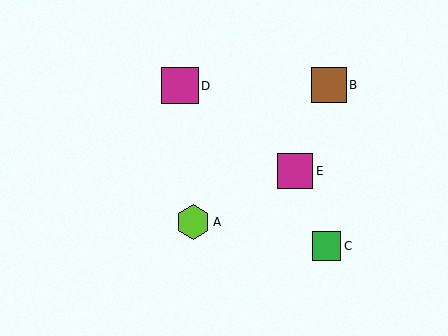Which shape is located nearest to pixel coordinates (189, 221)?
The lime hexagon (labeled A) at (193, 222) is nearest to that location.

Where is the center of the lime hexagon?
The center of the lime hexagon is at (193, 222).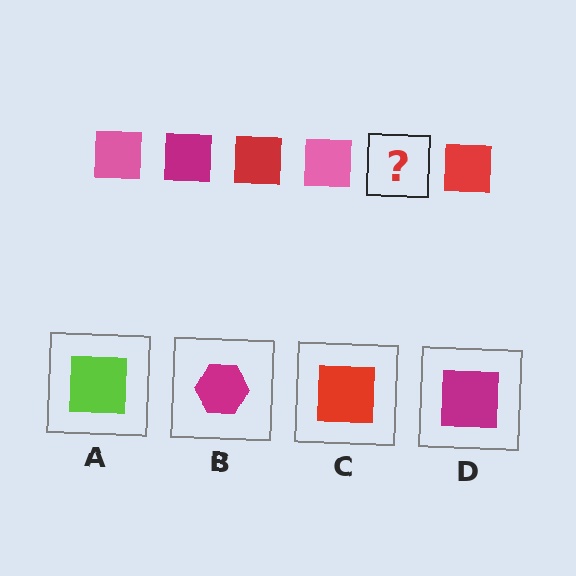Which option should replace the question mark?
Option D.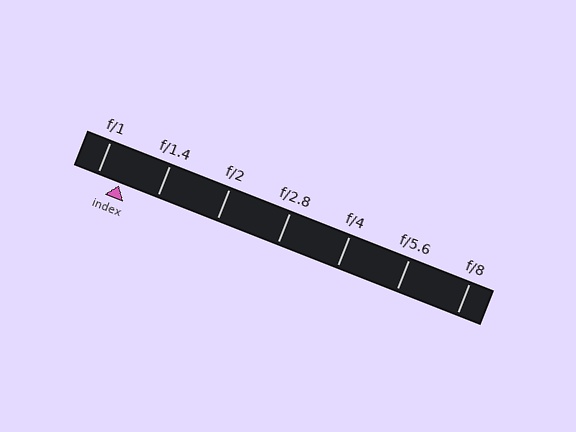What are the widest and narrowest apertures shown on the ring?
The widest aperture shown is f/1 and the narrowest is f/8.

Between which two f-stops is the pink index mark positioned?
The index mark is between f/1 and f/1.4.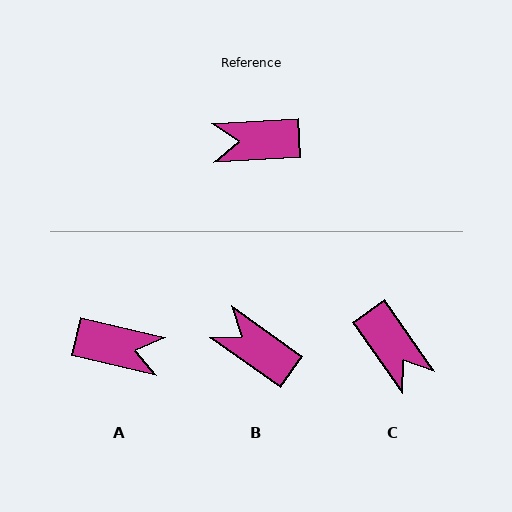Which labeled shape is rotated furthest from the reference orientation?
A, about 163 degrees away.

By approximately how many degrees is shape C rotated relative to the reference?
Approximately 121 degrees counter-clockwise.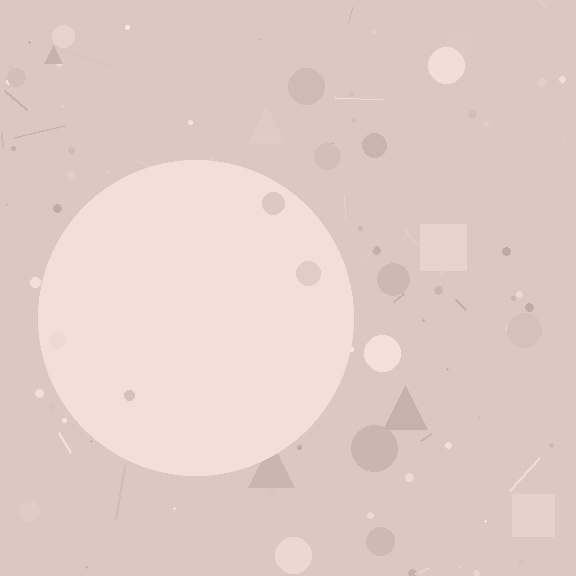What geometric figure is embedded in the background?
A circle is embedded in the background.